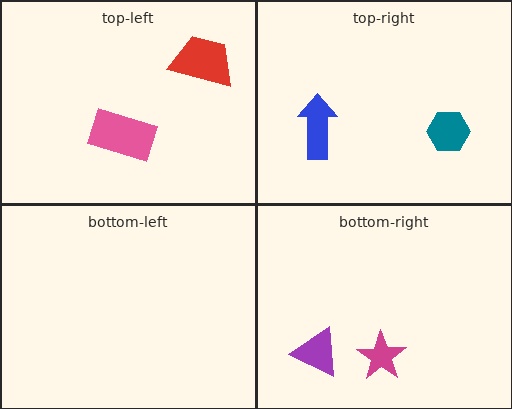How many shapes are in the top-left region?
2.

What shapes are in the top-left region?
The pink rectangle, the red trapezoid.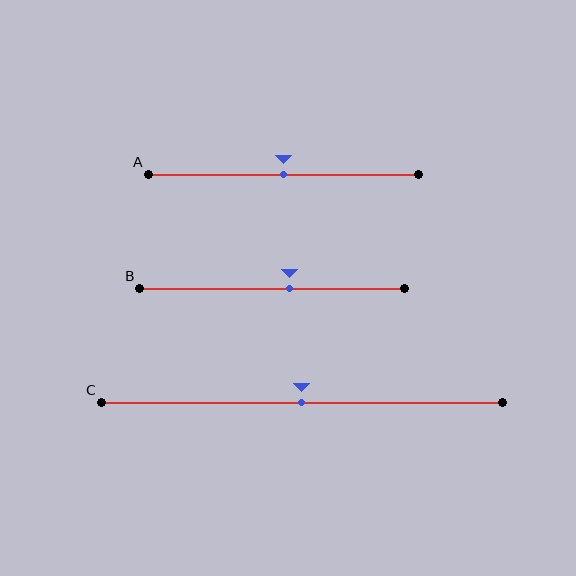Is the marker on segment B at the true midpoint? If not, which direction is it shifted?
No, the marker on segment B is shifted to the right by about 6% of the segment length.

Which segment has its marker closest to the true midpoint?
Segment A has its marker closest to the true midpoint.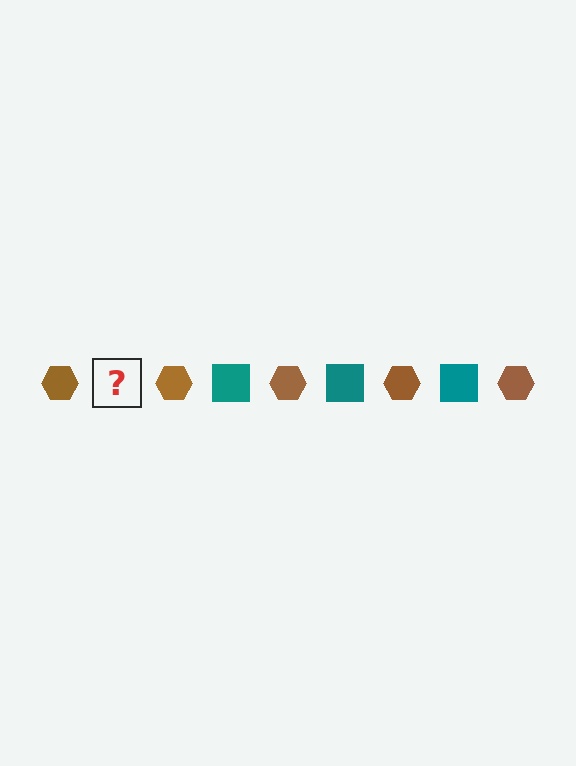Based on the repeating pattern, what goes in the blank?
The blank should be a teal square.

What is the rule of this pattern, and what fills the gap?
The rule is that the pattern alternates between brown hexagon and teal square. The gap should be filled with a teal square.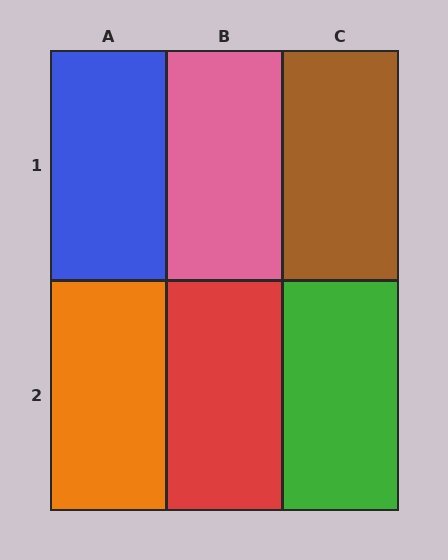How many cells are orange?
1 cell is orange.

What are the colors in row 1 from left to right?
Blue, pink, brown.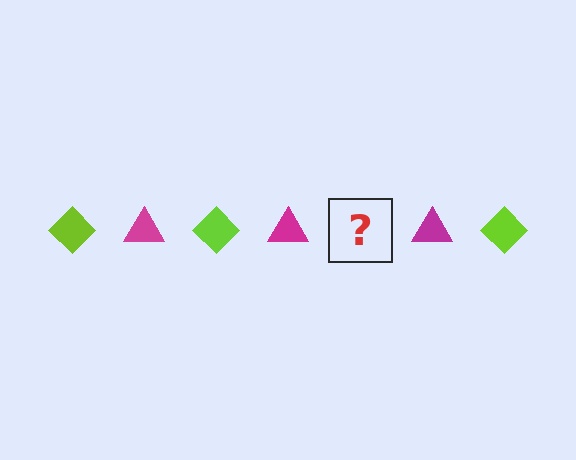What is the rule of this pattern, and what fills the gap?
The rule is that the pattern alternates between lime diamond and magenta triangle. The gap should be filled with a lime diamond.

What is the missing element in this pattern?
The missing element is a lime diamond.